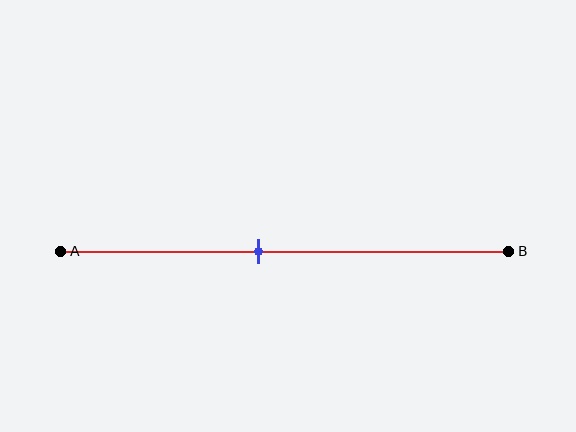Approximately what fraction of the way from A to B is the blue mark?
The blue mark is approximately 45% of the way from A to B.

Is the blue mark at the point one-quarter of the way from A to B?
No, the mark is at about 45% from A, not at the 25% one-quarter point.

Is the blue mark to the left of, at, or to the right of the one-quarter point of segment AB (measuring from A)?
The blue mark is to the right of the one-quarter point of segment AB.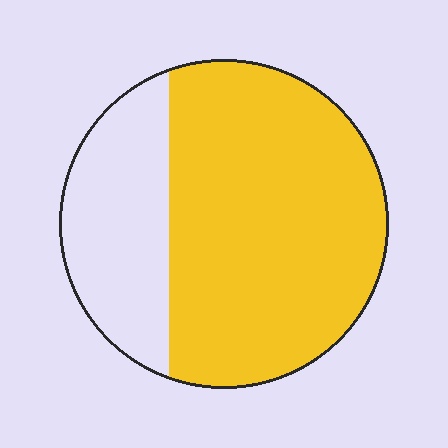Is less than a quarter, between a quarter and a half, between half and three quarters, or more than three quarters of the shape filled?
Between half and three quarters.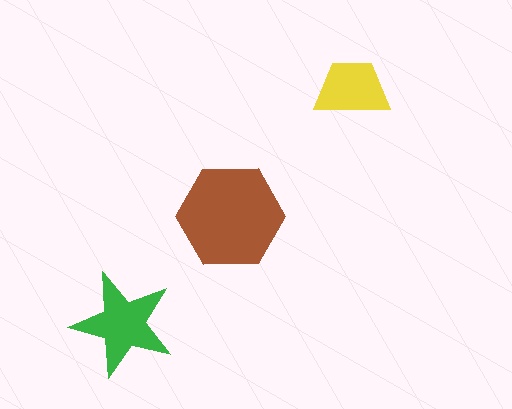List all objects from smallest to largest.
The yellow trapezoid, the green star, the brown hexagon.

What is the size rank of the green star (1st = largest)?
2nd.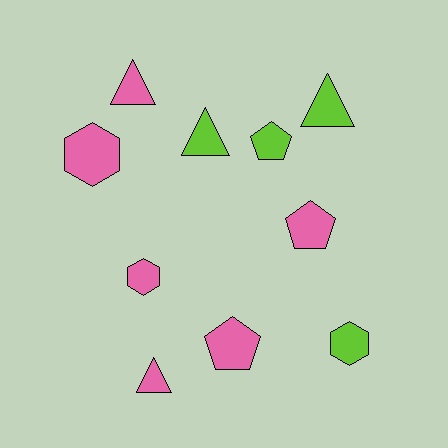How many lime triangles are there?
There are 2 lime triangles.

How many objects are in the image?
There are 10 objects.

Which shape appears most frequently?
Triangle, with 4 objects.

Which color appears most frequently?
Pink, with 6 objects.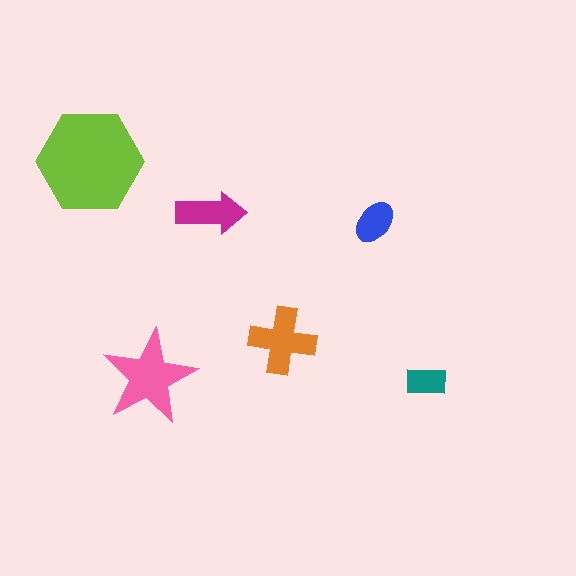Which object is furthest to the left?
The lime hexagon is leftmost.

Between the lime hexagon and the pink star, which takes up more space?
The lime hexagon.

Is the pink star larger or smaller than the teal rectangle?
Larger.